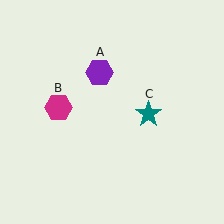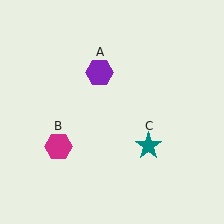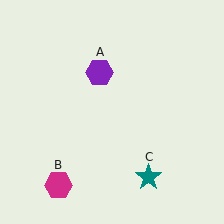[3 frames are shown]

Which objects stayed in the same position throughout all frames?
Purple hexagon (object A) remained stationary.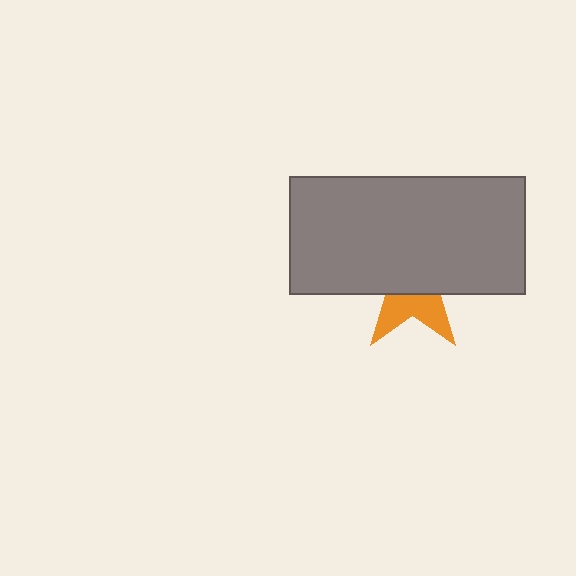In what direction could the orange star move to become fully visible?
The orange star could move down. That would shift it out from behind the gray rectangle entirely.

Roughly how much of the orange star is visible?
A small part of it is visible (roughly 36%).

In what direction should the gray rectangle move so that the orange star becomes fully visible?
The gray rectangle should move up. That is the shortest direction to clear the overlap and leave the orange star fully visible.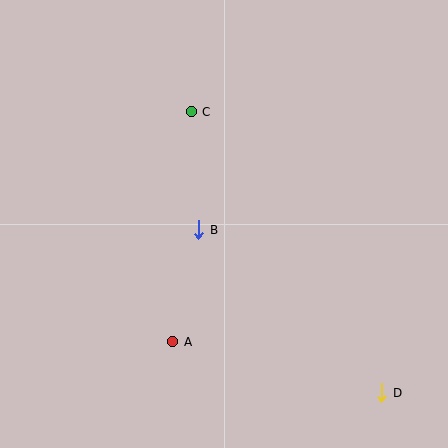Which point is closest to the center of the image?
Point B at (199, 230) is closest to the center.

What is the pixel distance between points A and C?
The distance between A and C is 231 pixels.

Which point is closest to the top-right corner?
Point C is closest to the top-right corner.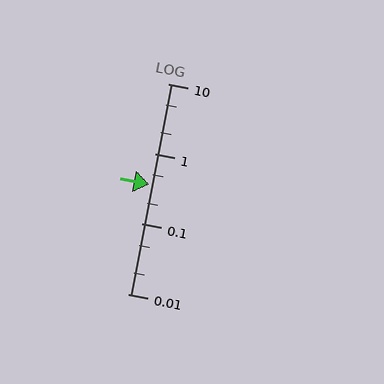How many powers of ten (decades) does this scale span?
The scale spans 3 decades, from 0.01 to 10.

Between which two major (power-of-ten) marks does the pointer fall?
The pointer is between 0.1 and 1.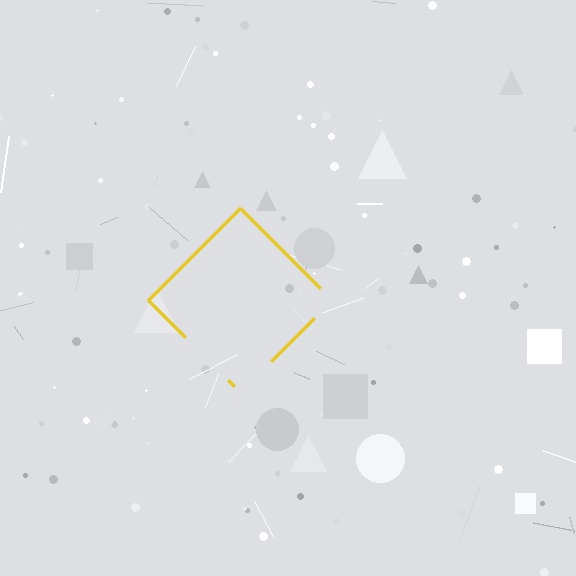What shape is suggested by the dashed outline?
The dashed outline suggests a diamond.